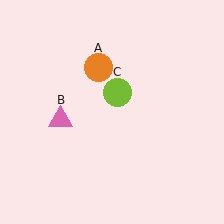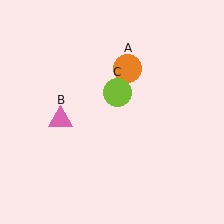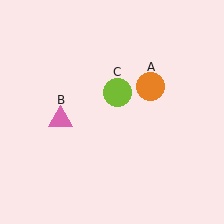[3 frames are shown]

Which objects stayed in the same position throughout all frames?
Pink triangle (object B) and lime circle (object C) remained stationary.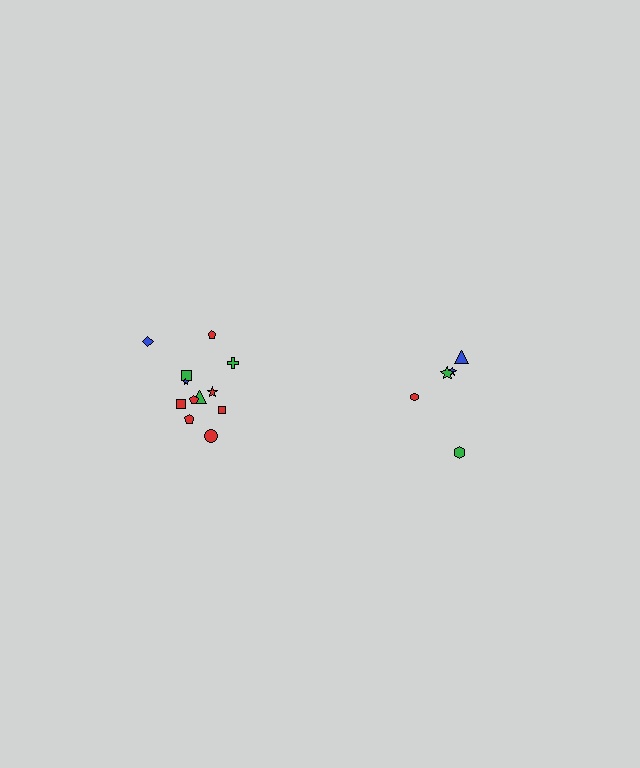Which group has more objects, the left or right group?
The left group.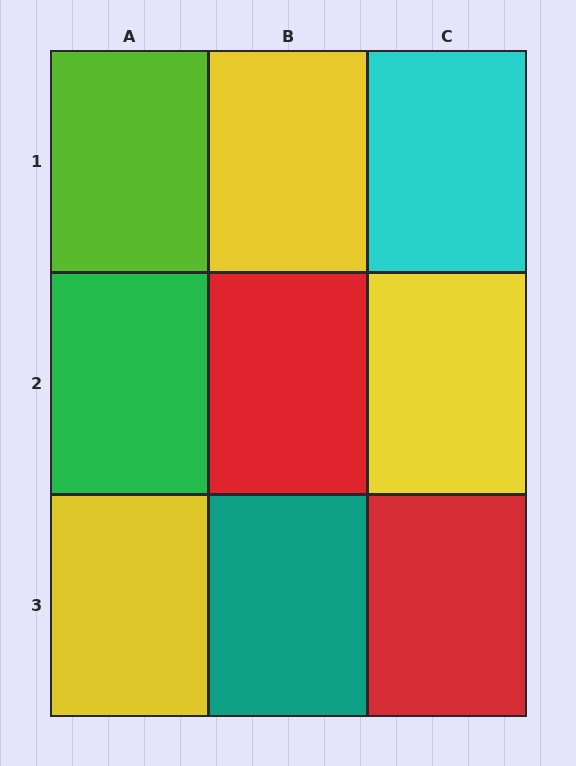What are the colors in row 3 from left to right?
Yellow, teal, red.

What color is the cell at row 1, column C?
Cyan.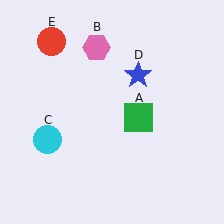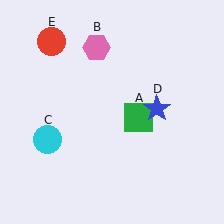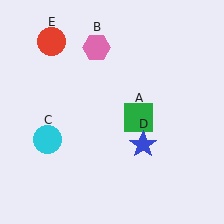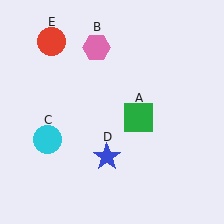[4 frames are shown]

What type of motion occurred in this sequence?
The blue star (object D) rotated clockwise around the center of the scene.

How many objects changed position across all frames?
1 object changed position: blue star (object D).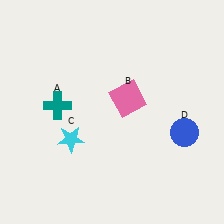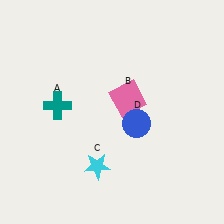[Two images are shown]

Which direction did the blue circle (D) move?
The blue circle (D) moved left.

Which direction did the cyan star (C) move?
The cyan star (C) moved down.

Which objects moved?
The objects that moved are: the cyan star (C), the blue circle (D).